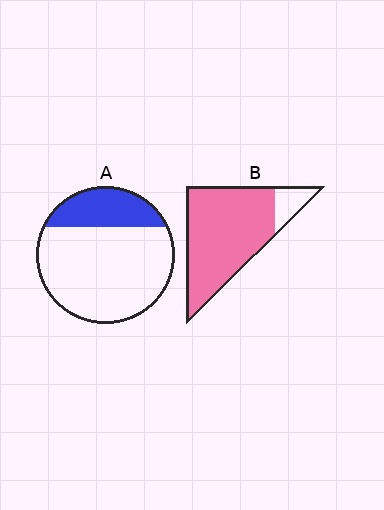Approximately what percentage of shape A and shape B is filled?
A is approximately 25% and B is approximately 85%.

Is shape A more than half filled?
No.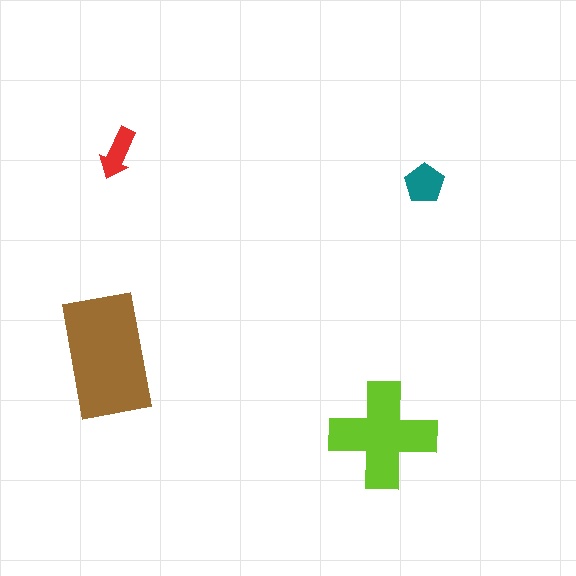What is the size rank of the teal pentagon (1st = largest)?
3rd.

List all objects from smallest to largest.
The red arrow, the teal pentagon, the lime cross, the brown rectangle.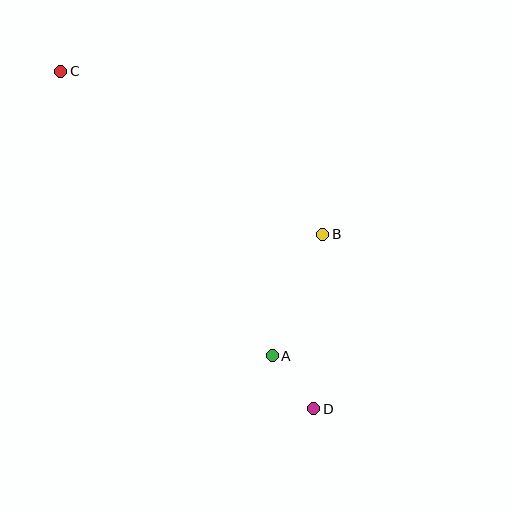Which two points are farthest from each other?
Points C and D are farthest from each other.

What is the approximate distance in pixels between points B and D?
The distance between B and D is approximately 174 pixels.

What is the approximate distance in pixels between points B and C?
The distance between B and C is approximately 309 pixels.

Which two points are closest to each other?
Points A and D are closest to each other.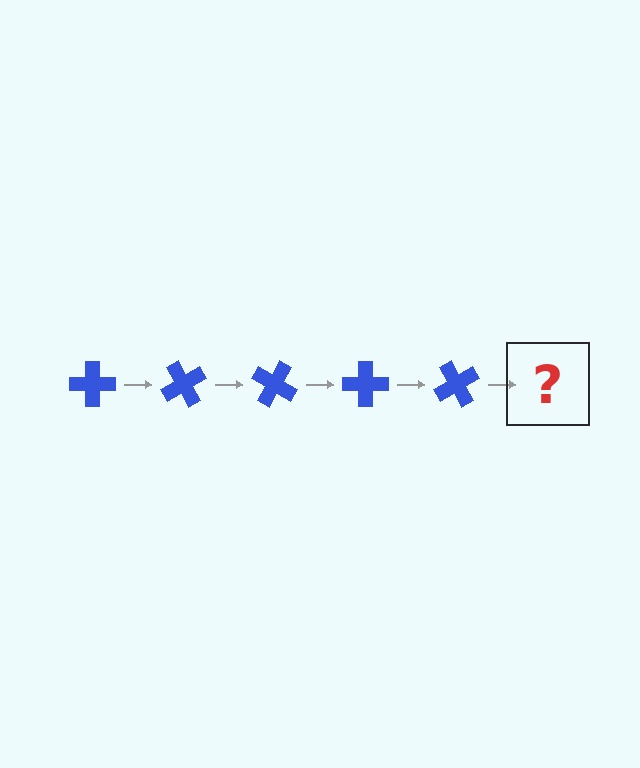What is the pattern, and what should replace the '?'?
The pattern is that the cross rotates 60 degrees each step. The '?' should be a blue cross rotated 300 degrees.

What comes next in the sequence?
The next element should be a blue cross rotated 300 degrees.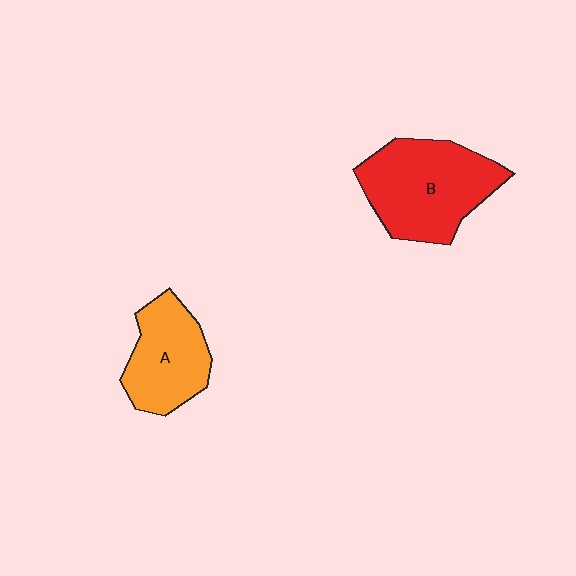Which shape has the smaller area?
Shape A (orange).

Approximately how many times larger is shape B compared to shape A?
Approximately 1.4 times.